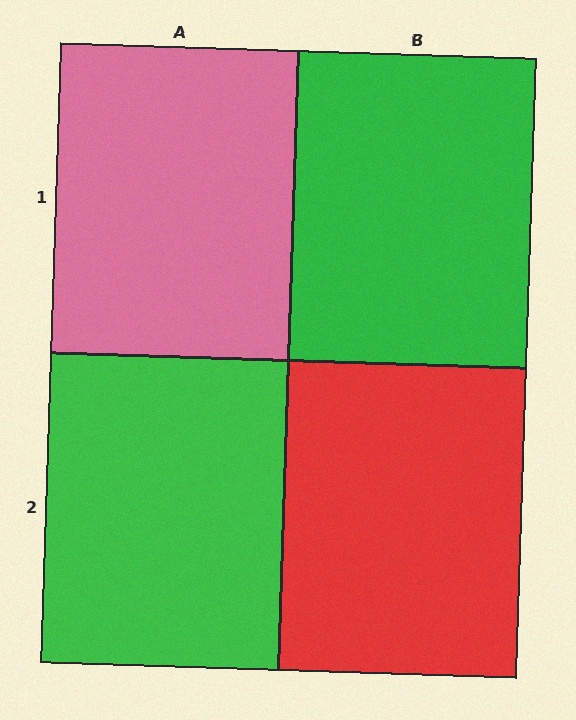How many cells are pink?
1 cell is pink.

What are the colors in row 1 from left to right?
Pink, green.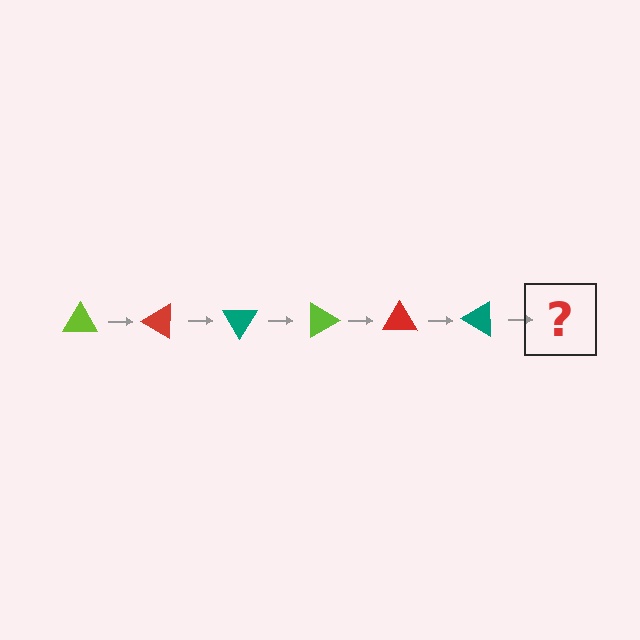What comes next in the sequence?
The next element should be a lime triangle, rotated 180 degrees from the start.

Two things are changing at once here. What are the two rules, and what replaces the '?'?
The two rules are that it rotates 30 degrees each step and the color cycles through lime, red, and teal. The '?' should be a lime triangle, rotated 180 degrees from the start.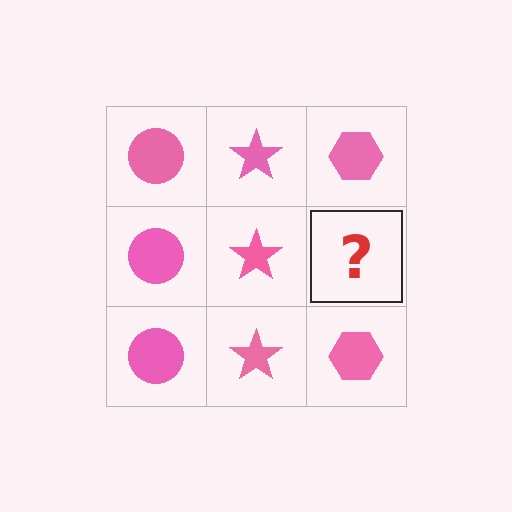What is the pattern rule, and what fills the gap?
The rule is that each column has a consistent shape. The gap should be filled with a pink hexagon.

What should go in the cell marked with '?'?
The missing cell should contain a pink hexagon.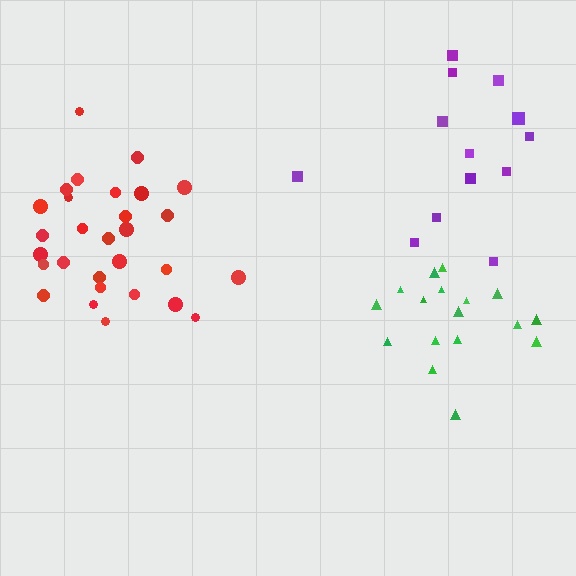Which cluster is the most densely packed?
Red.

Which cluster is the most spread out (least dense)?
Purple.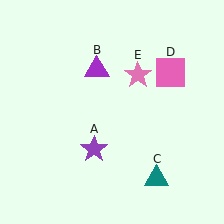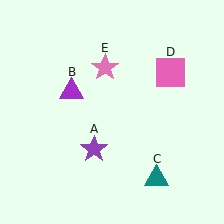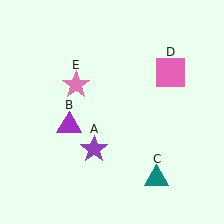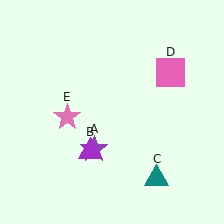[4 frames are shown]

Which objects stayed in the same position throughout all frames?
Purple star (object A) and teal triangle (object C) and pink square (object D) remained stationary.